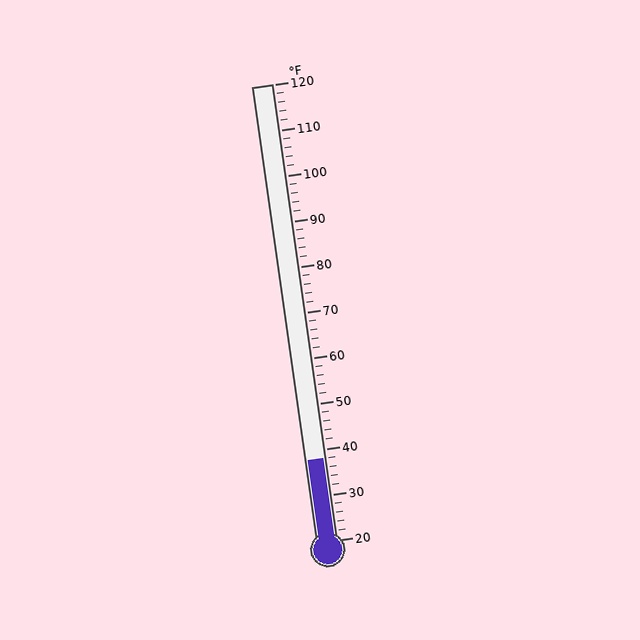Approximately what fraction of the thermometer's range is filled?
The thermometer is filled to approximately 20% of its range.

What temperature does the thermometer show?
The thermometer shows approximately 38°F.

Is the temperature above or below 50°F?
The temperature is below 50°F.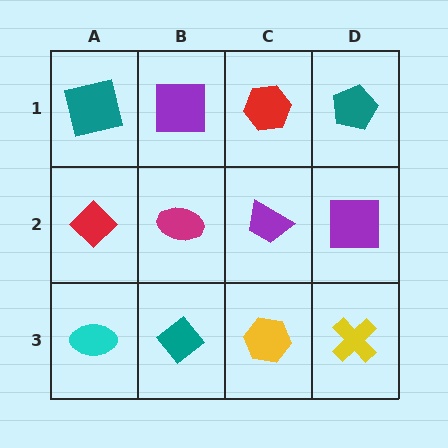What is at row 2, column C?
A purple trapezoid.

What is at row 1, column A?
A teal square.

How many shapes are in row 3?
4 shapes.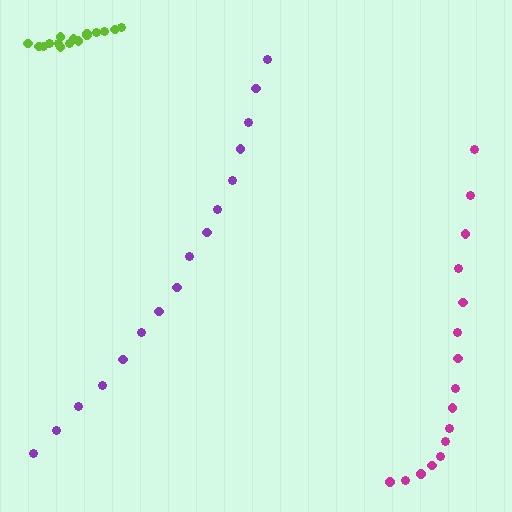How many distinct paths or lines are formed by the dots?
There are 3 distinct paths.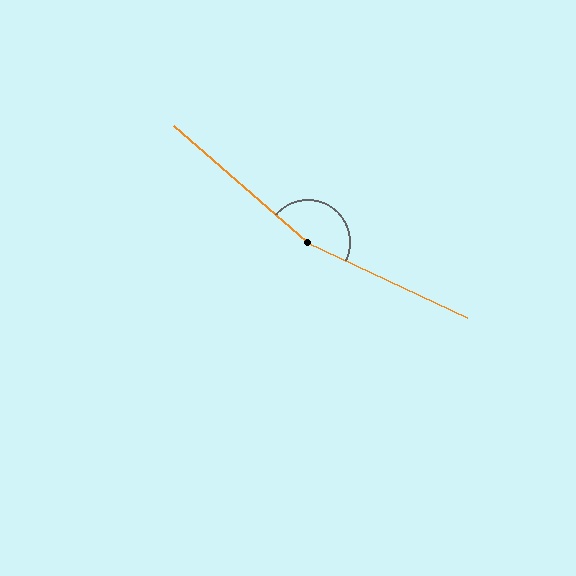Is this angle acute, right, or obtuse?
It is obtuse.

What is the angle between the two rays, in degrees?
Approximately 164 degrees.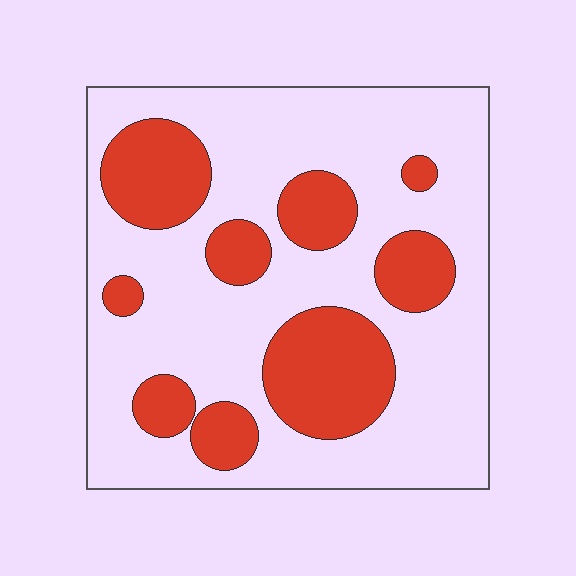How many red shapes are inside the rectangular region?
9.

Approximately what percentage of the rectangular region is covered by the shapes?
Approximately 30%.